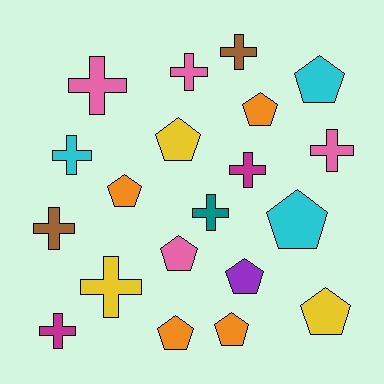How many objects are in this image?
There are 20 objects.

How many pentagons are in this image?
There are 10 pentagons.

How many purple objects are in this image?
There is 1 purple object.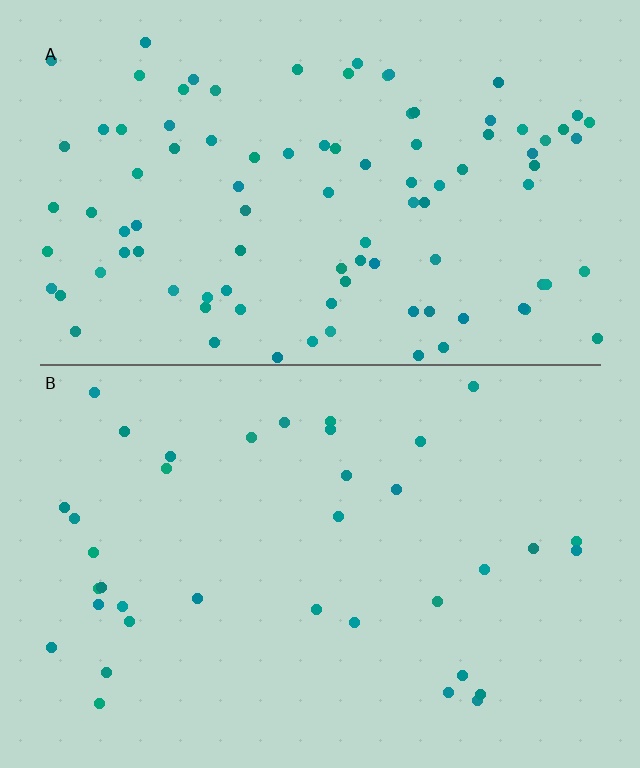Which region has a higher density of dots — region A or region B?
A (the top).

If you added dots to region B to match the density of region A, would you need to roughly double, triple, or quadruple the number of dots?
Approximately triple.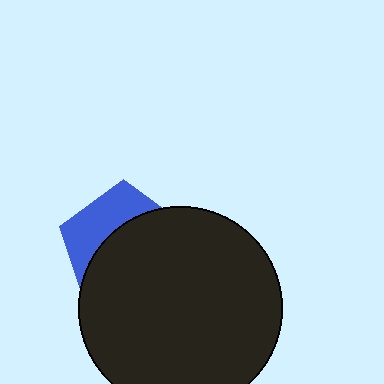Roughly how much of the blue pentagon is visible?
A small part of it is visible (roughly 36%).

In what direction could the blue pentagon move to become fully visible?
The blue pentagon could move toward the upper-left. That would shift it out from behind the black circle entirely.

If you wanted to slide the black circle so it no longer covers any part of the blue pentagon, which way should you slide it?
Slide it toward the lower-right — that is the most direct way to separate the two shapes.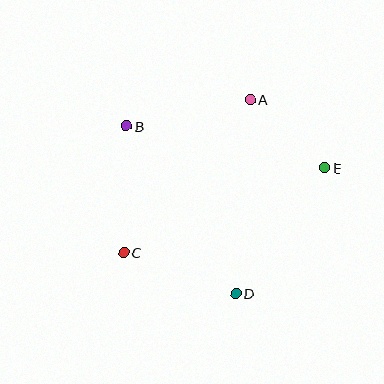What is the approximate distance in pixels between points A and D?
The distance between A and D is approximately 195 pixels.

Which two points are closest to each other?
Points A and E are closest to each other.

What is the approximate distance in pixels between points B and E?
The distance between B and E is approximately 202 pixels.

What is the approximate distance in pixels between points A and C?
The distance between A and C is approximately 199 pixels.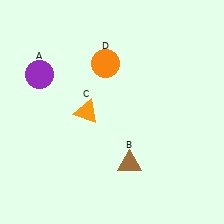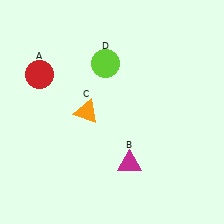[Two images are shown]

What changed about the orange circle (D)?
In Image 1, D is orange. In Image 2, it changed to lime.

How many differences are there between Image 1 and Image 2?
There are 3 differences between the two images.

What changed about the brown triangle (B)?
In Image 1, B is brown. In Image 2, it changed to magenta.